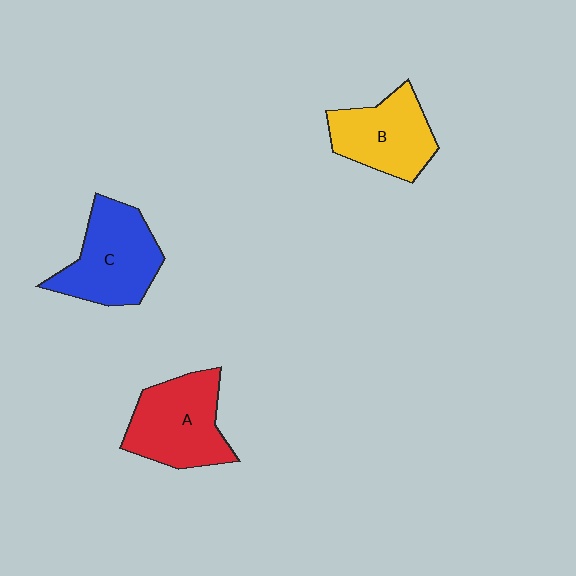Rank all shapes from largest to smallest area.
From largest to smallest: A (red), C (blue), B (yellow).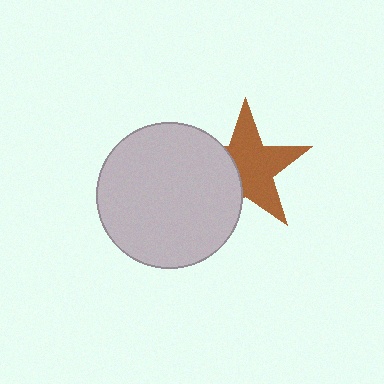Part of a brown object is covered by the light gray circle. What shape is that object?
It is a star.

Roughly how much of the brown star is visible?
About half of it is visible (roughly 64%).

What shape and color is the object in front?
The object in front is a light gray circle.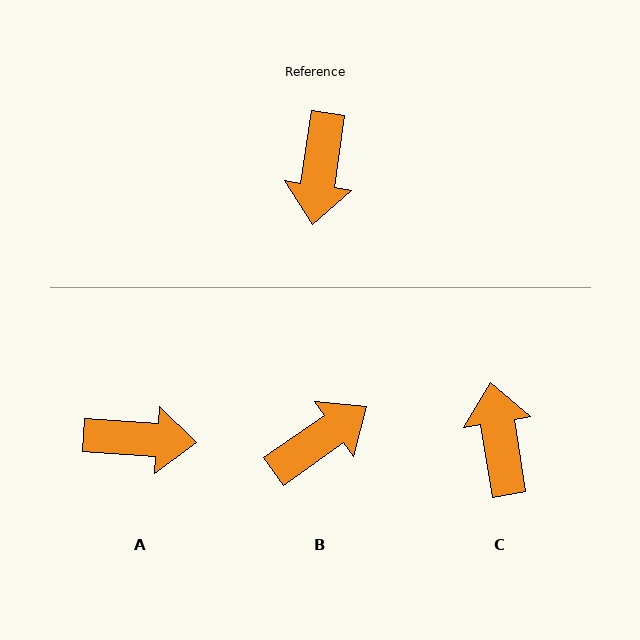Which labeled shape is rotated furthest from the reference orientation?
C, about 163 degrees away.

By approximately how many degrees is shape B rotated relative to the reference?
Approximately 133 degrees counter-clockwise.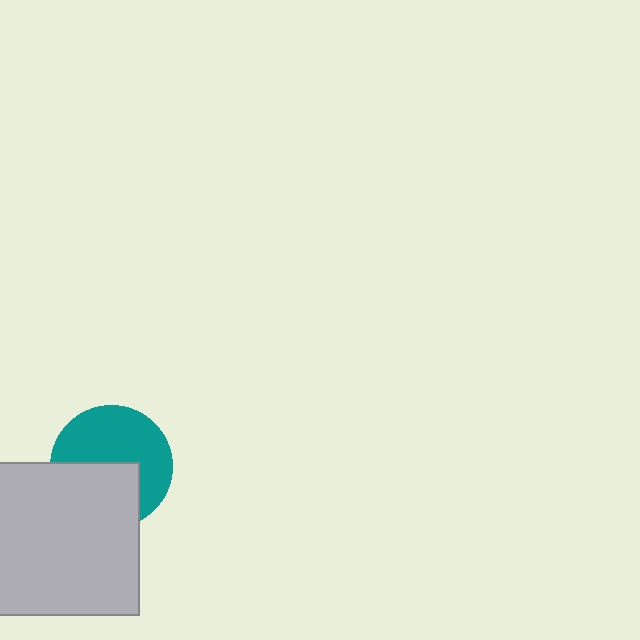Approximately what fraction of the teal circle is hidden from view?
Roughly 43% of the teal circle is hidden behind the light gray square.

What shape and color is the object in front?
The object in front is a light gray square.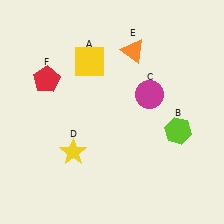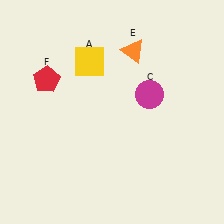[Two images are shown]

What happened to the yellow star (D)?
The yellow star (D) was removed in Image 2. It was in the bottom-left area of Image 1.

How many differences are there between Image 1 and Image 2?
There are 2 differences between the two images.